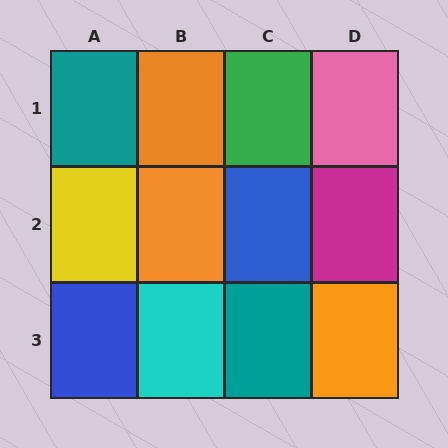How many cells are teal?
2 cells are teal.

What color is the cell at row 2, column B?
Orange.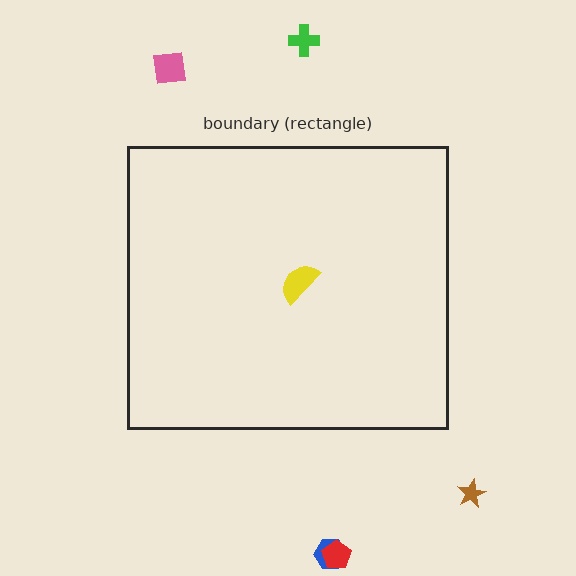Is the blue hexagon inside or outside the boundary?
Outside.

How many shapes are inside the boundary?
1 inside, 5 outside.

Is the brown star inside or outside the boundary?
Outside.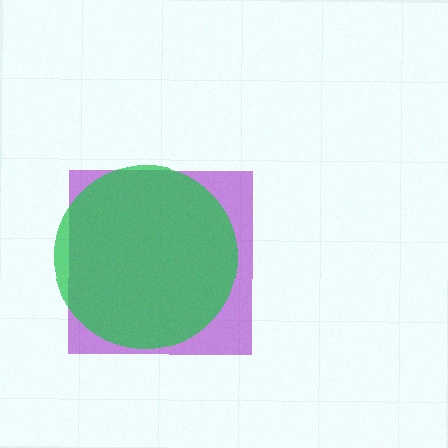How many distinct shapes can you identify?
There are 2 distinct shapes: a purple square, a green circle.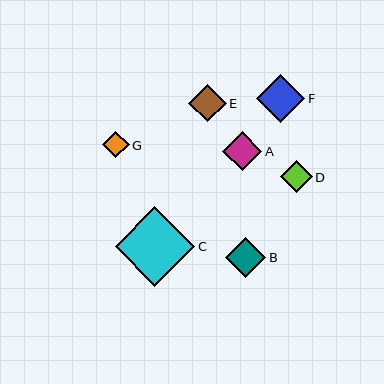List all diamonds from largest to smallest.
From largest to smallest: C, F, B, A, E, D, G.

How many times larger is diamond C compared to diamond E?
Diamond C is approximately 2.1 times the size of diamond E.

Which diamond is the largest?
Diamond C is the largest with a size of approximately 80 pixels.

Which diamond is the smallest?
Diamond G is the smallest with a size of approximately 26 pixels.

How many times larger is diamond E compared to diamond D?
Diamond E is approximately 1.2 times the size of diamond D.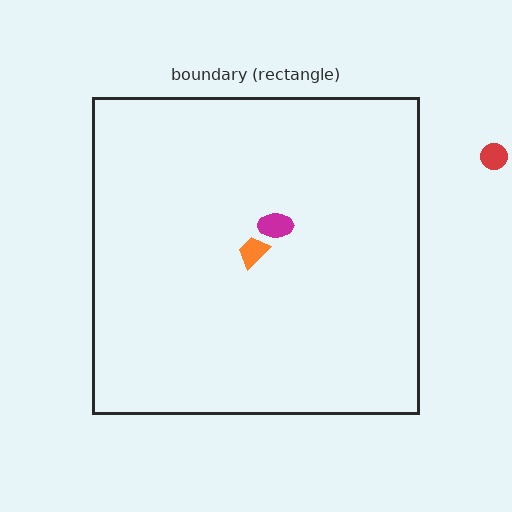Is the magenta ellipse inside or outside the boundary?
Inside.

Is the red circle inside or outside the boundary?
Outside.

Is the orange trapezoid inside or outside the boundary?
Inside.